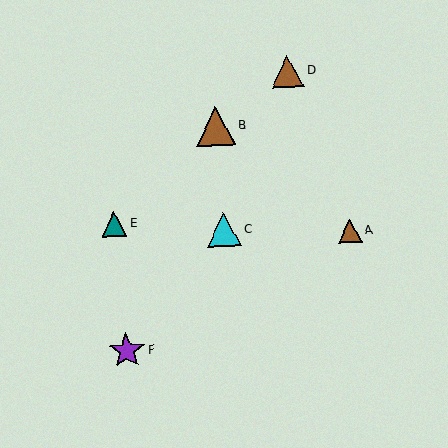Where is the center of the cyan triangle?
The center of the cyan triangle is at (224, 230).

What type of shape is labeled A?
Shape A is a brown triangle.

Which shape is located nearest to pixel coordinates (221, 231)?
The cyan triangle (labeled C) at (224, 230) is nearest to that location.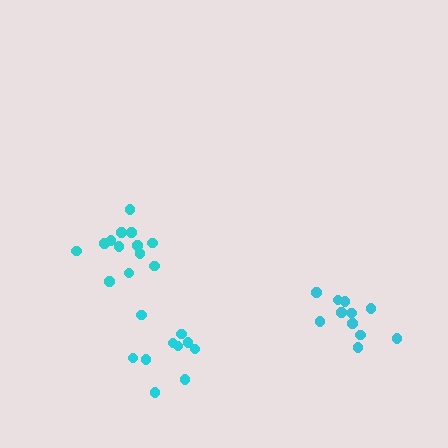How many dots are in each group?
Group 1: 11 dots, Group 2: 13 dots, Group 3: 10 dots (34 total).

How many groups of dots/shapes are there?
There are 3 groups.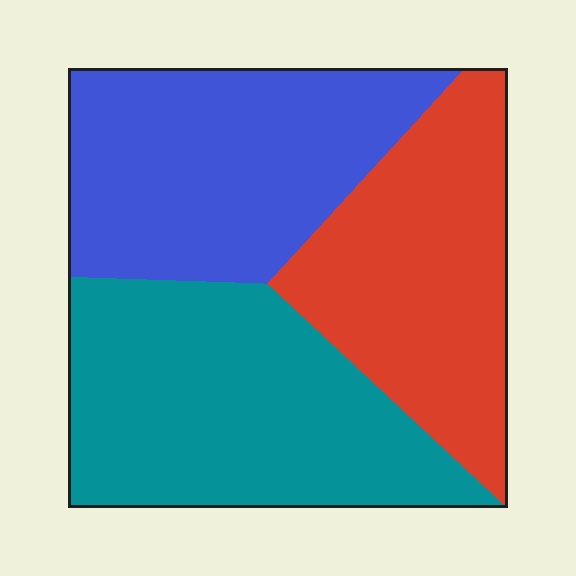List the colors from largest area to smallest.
From largest to smallest: teal, blue, red.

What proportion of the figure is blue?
Blue covers 33% of the figure.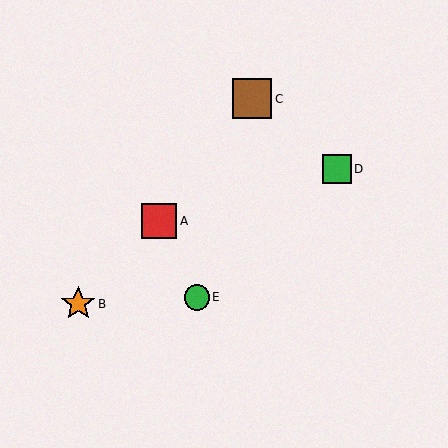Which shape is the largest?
The brown square (labeled C) is the largest.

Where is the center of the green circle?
The center of the green circle is at (197, 297).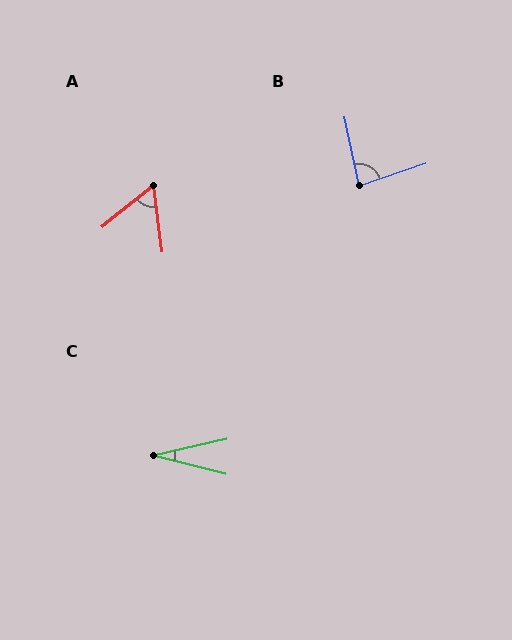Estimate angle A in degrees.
Approximately 58 degrees.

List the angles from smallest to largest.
C (27°), A (58°), B (83°).